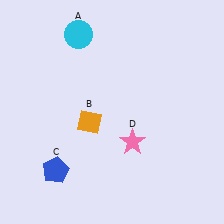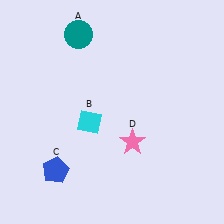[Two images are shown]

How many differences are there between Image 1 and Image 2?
There are 2 differences between the two images.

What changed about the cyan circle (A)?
In Image 1, A is cyan. In Image 2, it changed to teal.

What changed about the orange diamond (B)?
In Image 1, B is orange. In Image 2, it changed to cyan.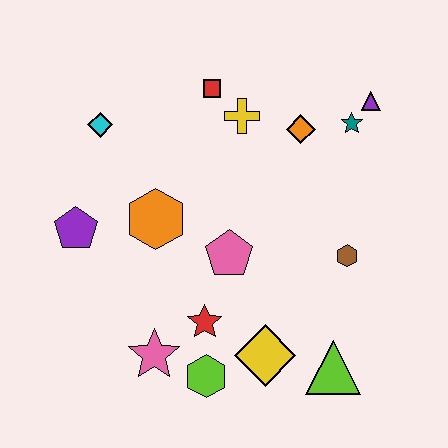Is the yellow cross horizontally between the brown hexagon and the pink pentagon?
Yes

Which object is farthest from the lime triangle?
The cyan diamond is farthest from the lime triangle.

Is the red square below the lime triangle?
No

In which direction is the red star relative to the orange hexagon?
The red star is below the orange hexagon.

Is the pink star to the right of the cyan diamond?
Yes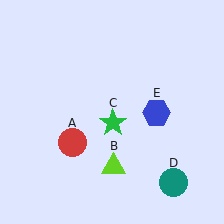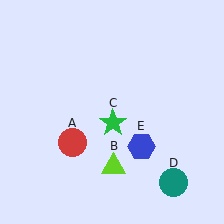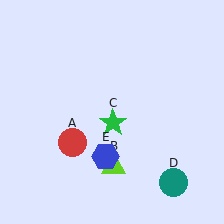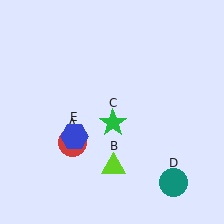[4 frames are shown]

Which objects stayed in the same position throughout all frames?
Red circle (object A) and lime triangle (object B) and green star (object C) and teal circle (object D) remained stationary.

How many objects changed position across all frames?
1 object changed position: blue hexagon (object E).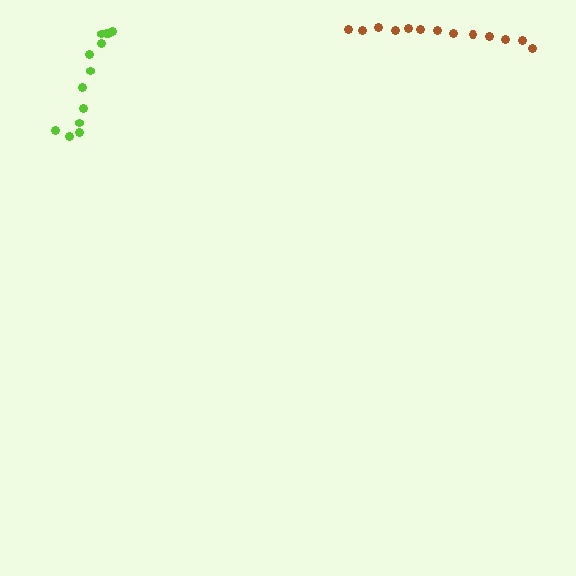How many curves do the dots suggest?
There are 2 distinct paths.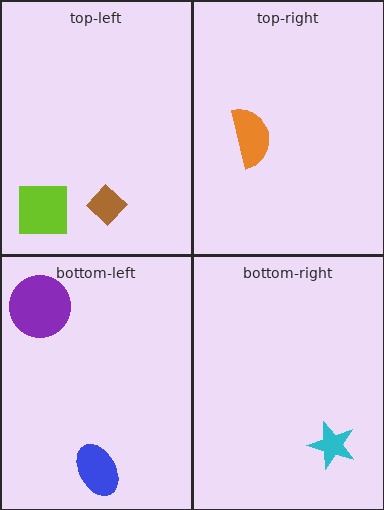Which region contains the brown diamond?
The top-left region.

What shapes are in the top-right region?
The orange semicircle.